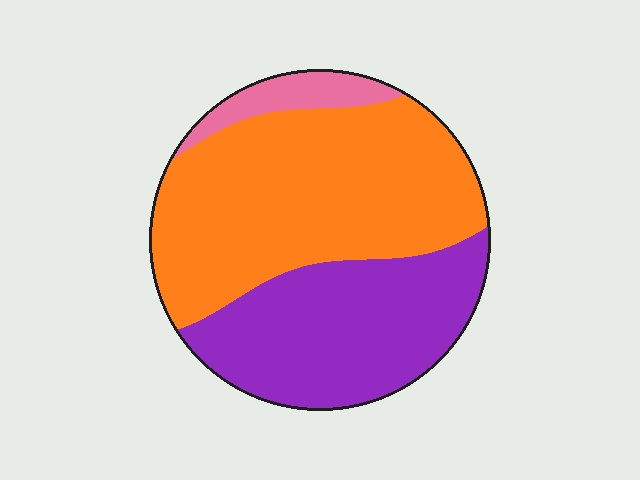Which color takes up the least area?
Pink, at roughly 10%.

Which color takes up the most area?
Orange, at roughly 55%.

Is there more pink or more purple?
Purple.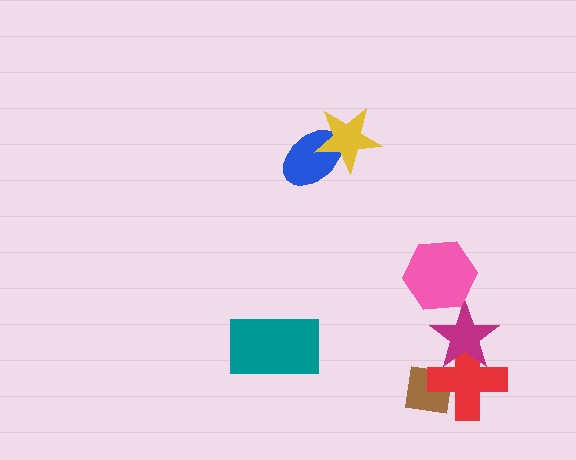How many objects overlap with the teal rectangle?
0 objects overlap with the teal rectangle.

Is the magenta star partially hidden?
Yes, it is partially covered by another shape.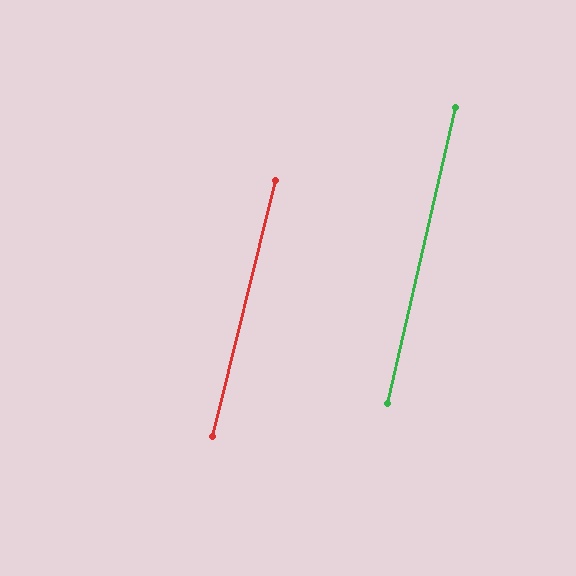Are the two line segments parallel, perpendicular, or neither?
Parallel — their directions differ by only 0.9°.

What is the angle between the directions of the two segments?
Approximately 1 degree.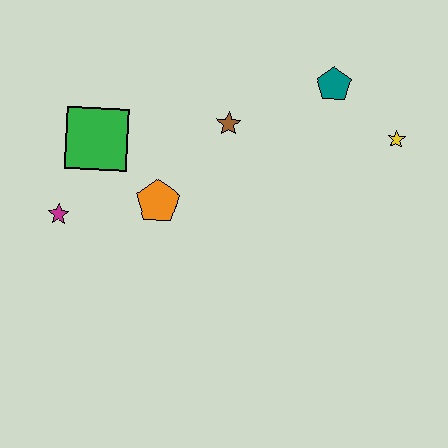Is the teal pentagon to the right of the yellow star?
No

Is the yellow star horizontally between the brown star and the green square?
No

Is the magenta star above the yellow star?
No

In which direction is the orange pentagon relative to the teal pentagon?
The orange pentagon is to the left of the teal pentagon.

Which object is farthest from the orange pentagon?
The yellow star is farthest from the orange pentagon.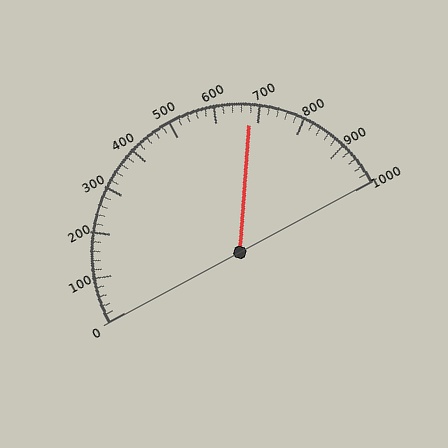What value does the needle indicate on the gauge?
The needle indicates approximately 680.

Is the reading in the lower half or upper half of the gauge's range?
The reading is in the upper half of the range (0 to 1000).